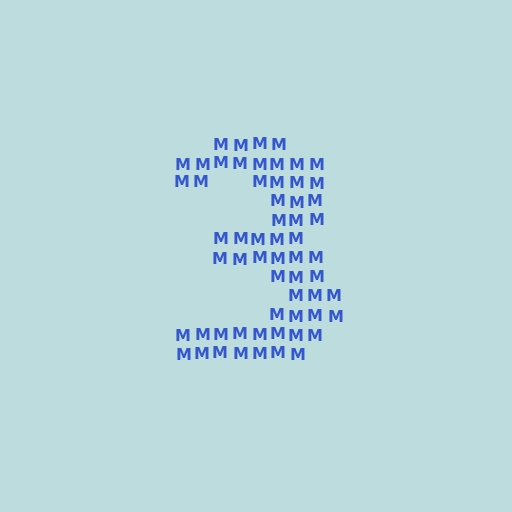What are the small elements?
The small elements are letter M's.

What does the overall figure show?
The overall figure shows the digit 3.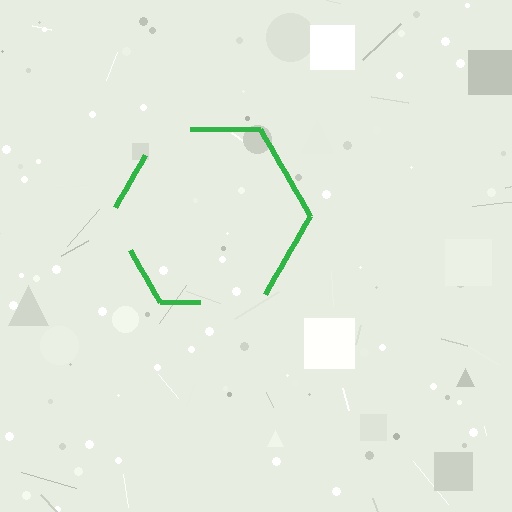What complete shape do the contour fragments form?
The contour fragments form a hexagon.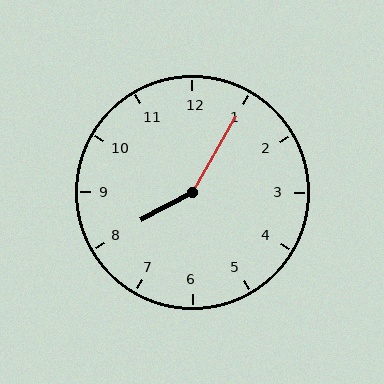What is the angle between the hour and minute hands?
Approximately 148 degrees.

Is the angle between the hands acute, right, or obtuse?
It is obtuse.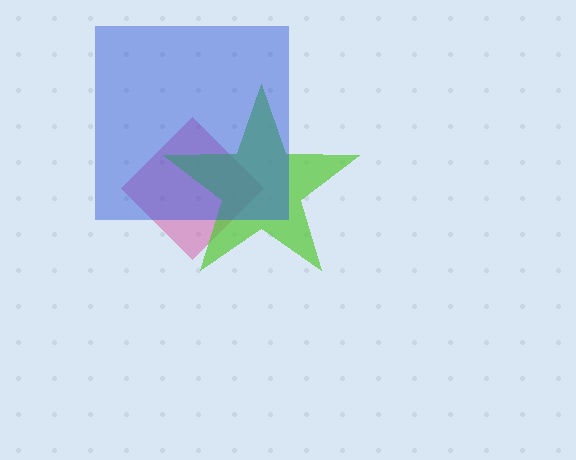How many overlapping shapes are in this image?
There are 3 overlapping shapes in the image.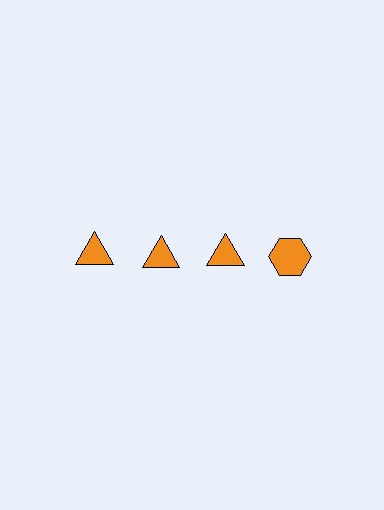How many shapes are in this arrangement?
There are 4 shapes arranged in a grid pattern.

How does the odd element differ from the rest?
It has a different shape: hexagon instead of triangle.